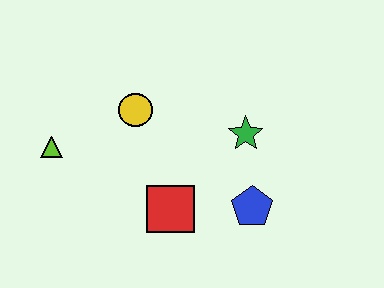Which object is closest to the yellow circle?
The lime triangle is closest to the yellow circle.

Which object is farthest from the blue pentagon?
The lime triangle is farthest from the blue pentagon.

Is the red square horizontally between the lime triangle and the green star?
Yes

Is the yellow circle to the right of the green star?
No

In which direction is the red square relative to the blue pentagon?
The red square is to the left of the blue pentagon.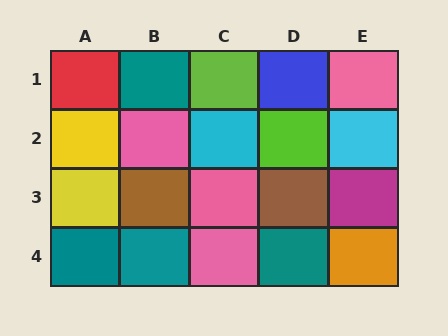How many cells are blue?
1 cell is blue.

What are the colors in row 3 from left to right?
Yellow, brown, pink, brown, magenta.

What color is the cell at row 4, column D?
Teal.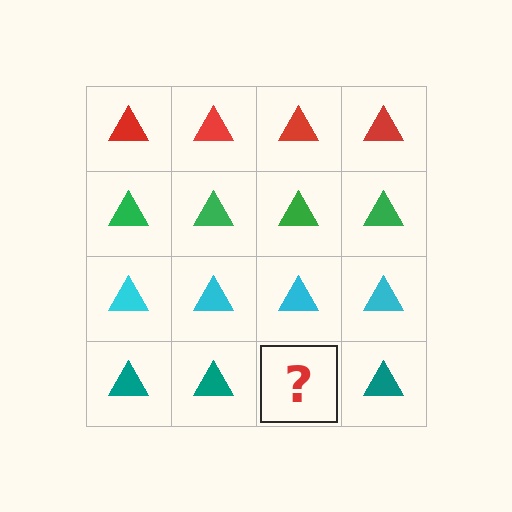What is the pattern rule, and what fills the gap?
The rule is that each row has a consistent color. The gap should be filled with a teal triangle.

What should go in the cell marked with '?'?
The missing cell should contain a teal triangle.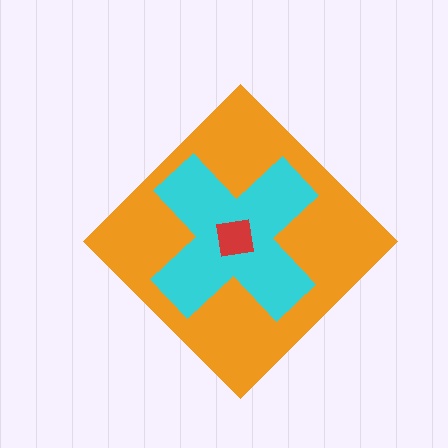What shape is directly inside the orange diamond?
The cyan cross.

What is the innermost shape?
The red square.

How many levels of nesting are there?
3.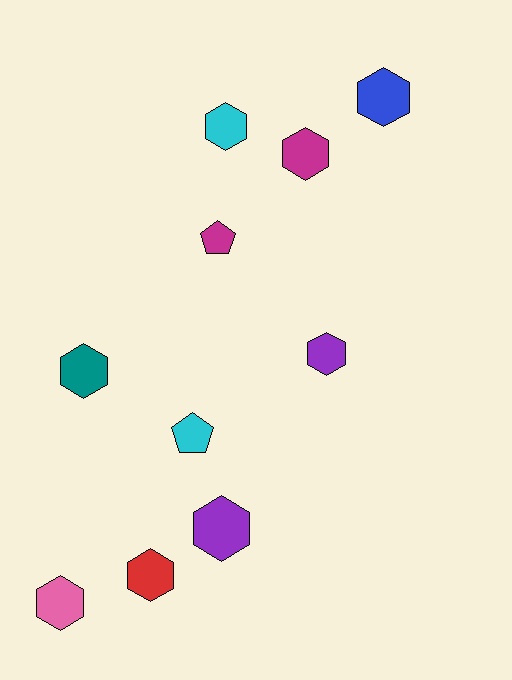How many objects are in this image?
There are 10 objects.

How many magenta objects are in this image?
There are 2 magenta objects.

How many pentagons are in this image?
There are 2 pentagons.